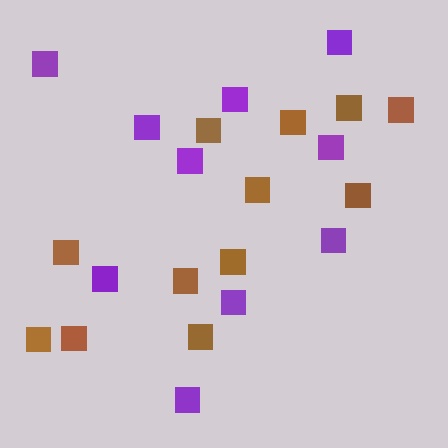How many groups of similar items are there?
There are 2 groups: one group of brown squares (12) and one group of purple squares (10).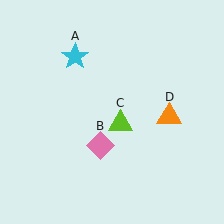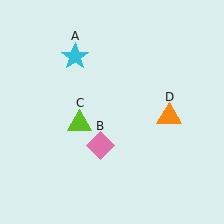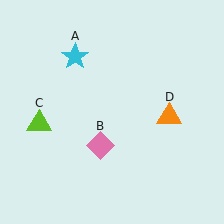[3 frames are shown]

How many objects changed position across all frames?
1 object changed position: lime triangle (object C).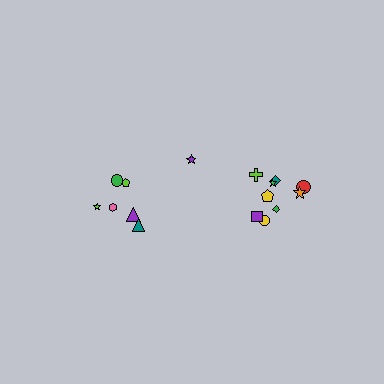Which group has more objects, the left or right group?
The right group.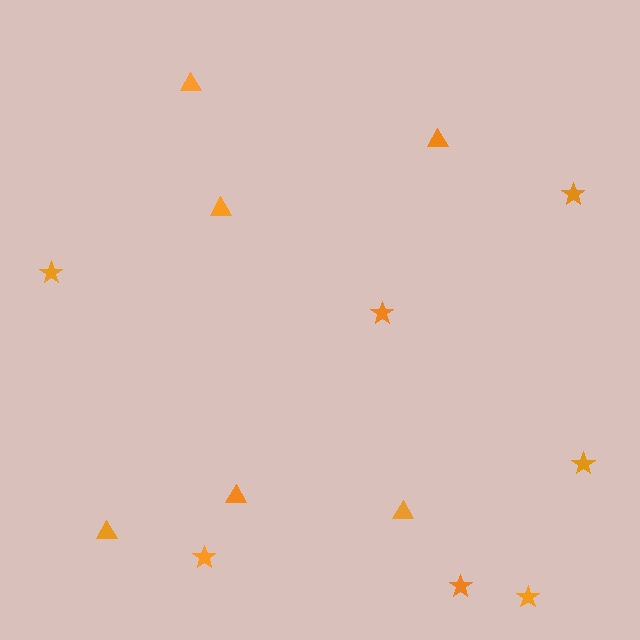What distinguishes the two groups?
There are 2 groups: one group of triangles (6) and one group of stars (7).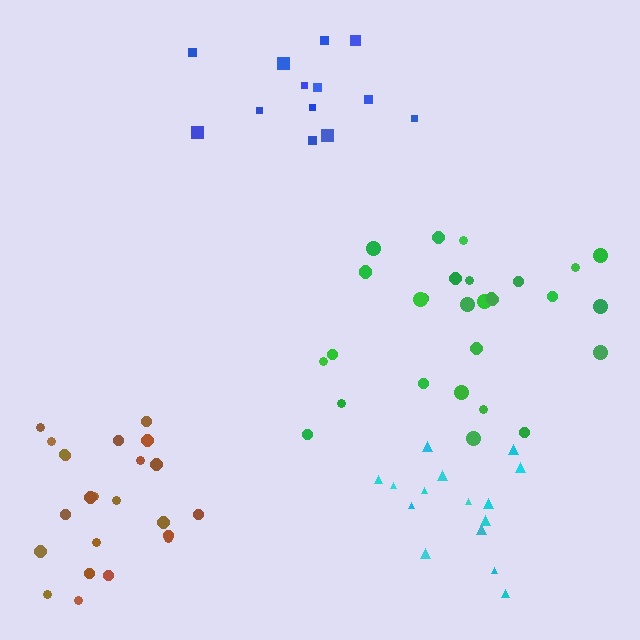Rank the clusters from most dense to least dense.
cyan, blue, green, brown.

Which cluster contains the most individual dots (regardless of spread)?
Green (29).